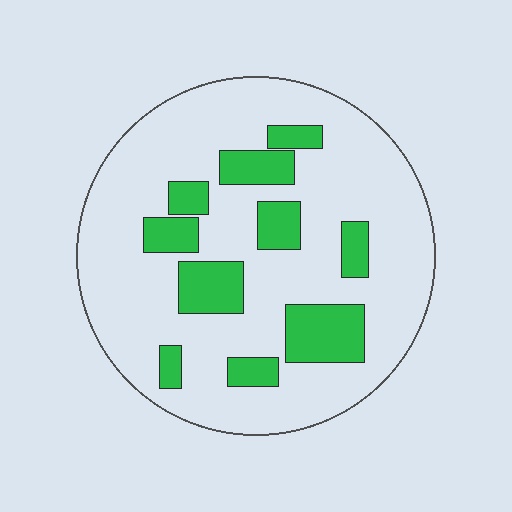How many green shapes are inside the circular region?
10.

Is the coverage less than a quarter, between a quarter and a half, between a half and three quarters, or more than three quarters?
Less than a quarter.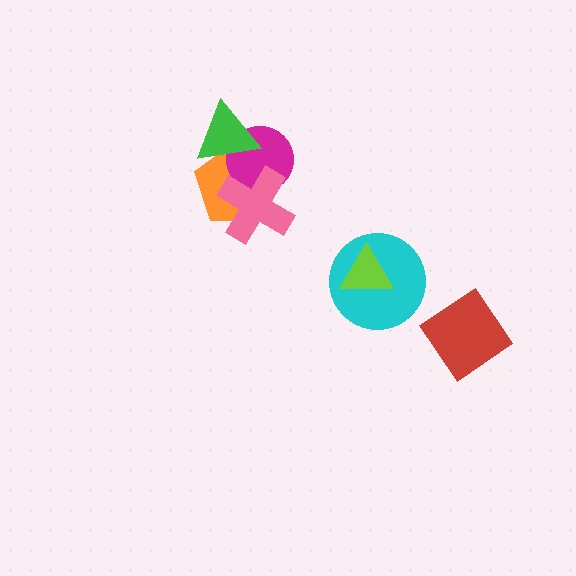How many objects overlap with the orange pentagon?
3 objects overlap with the orange pentagon.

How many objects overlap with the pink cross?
2 objects overlap with the pink cross.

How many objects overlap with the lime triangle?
1 object overlaps with the lime triangle.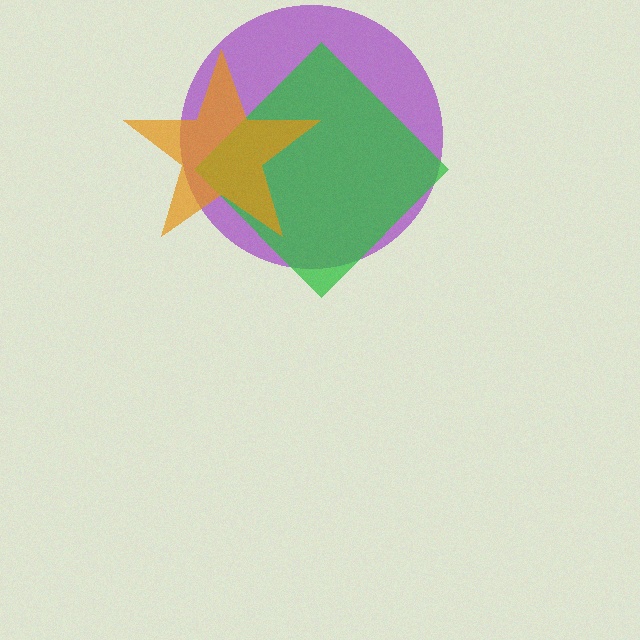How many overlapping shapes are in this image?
There are 3 overlapping shapes in the image.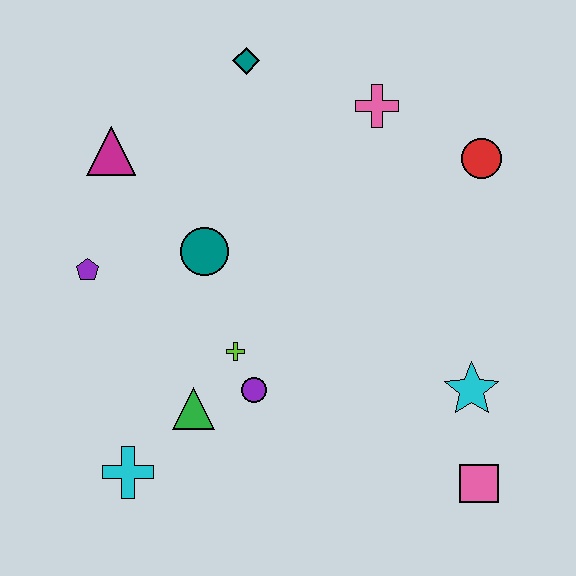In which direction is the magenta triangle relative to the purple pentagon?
The magenta triangle is above the purple pentagon.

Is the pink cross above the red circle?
Yes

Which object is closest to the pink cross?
The red circle is closest to the pink cross.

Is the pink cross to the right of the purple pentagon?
Yes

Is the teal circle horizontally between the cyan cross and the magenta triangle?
No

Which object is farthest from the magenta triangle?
The pink square is farthest from the magenta triangle.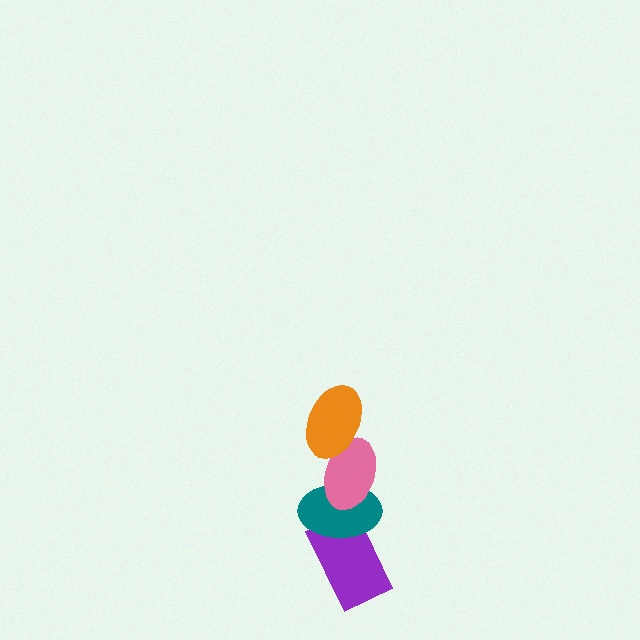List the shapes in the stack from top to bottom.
From top to bottom: the orange ellipse, the pink ellipse, the teal ellipse, the purple rectangle.